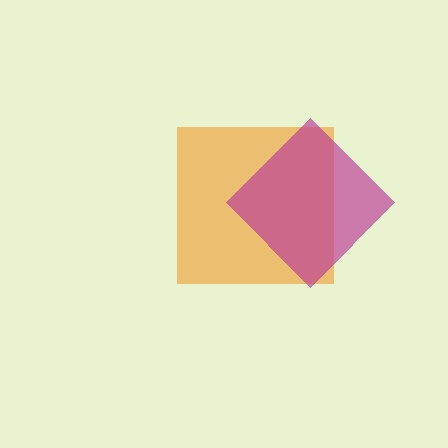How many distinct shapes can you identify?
There are 2 distinct shapes: an orange square, a magenta diamond.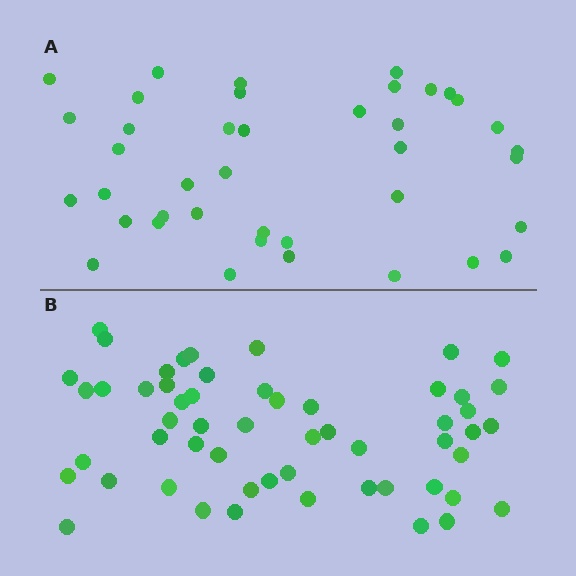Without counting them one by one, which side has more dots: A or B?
Region B (the bottom region) has more dots.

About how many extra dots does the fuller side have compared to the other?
Region B has approximately 15 more dots than region A.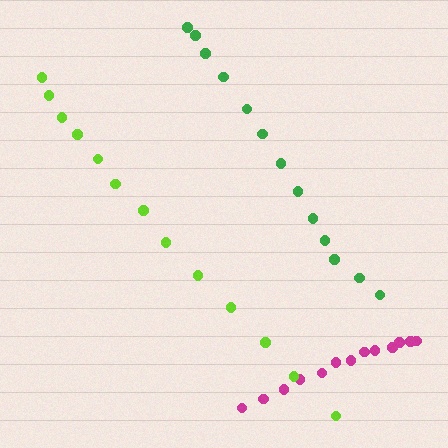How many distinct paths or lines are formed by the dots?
There are 3 distinct paths.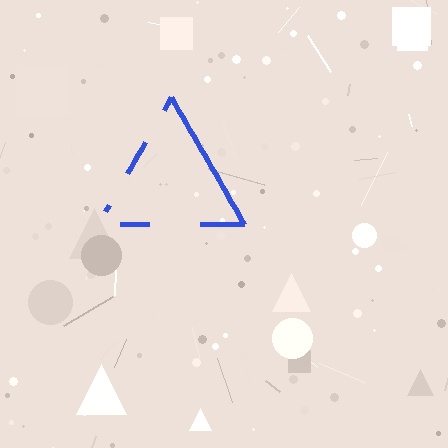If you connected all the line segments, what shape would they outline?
They would outline a triangle.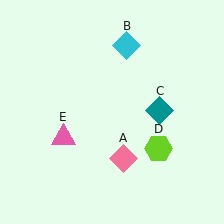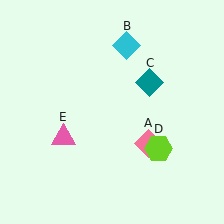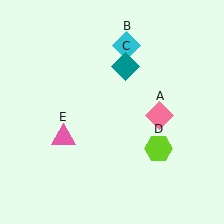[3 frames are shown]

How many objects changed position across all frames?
2 objects changed position: pink diamond (object A), teal diamond (object C).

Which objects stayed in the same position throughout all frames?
Cyan diamond (object B) and lime hexagon (object D) and pink triangle (object E) remained stationary.